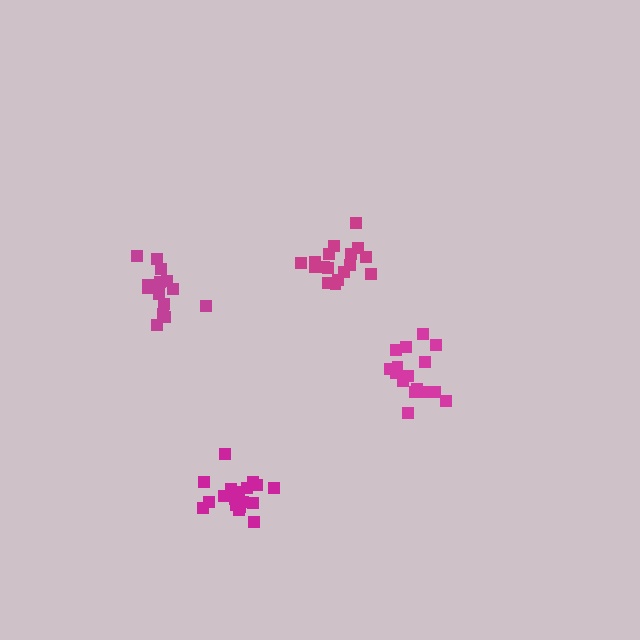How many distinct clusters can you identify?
There are 4 distinct clusters.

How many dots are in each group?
Group 1: 16 dots, Group 2: 17 dots, Group 3: 14 dots, Group 4: 18 dots (65 total).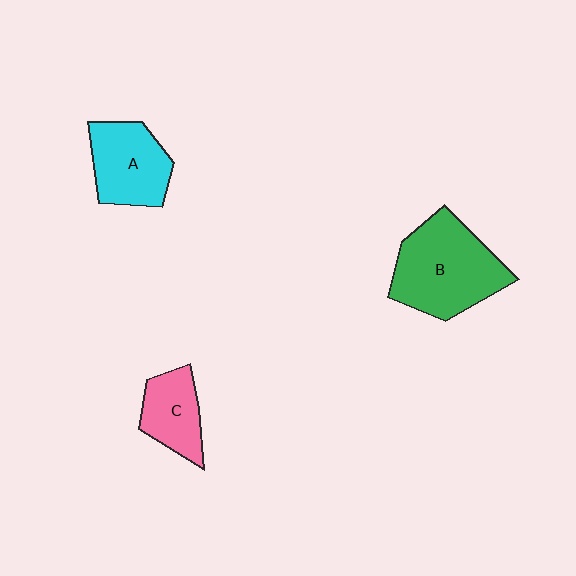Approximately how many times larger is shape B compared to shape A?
Approximately 1.5 times.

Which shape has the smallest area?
Shape C (pink).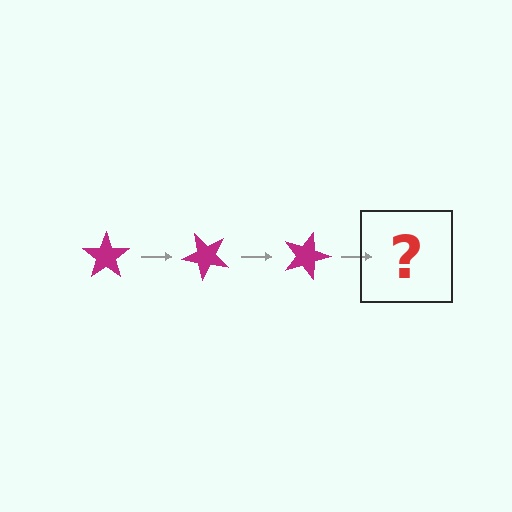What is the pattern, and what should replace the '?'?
The pattern is that the star rotates 45 degrees each step. The '?' should be a magenta star rotated 135 degrees.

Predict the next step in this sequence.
The next step is a magenta star rotated 135 degrees.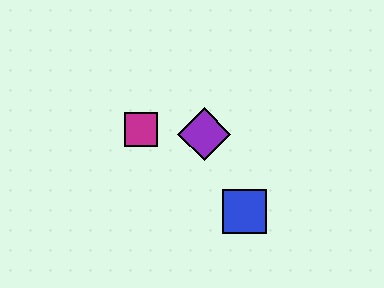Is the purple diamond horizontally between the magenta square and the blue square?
Yes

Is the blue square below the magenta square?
Yes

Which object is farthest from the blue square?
The magenta square is farthest from the blue square.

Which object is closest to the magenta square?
The purple diamond is closest to the magenta square.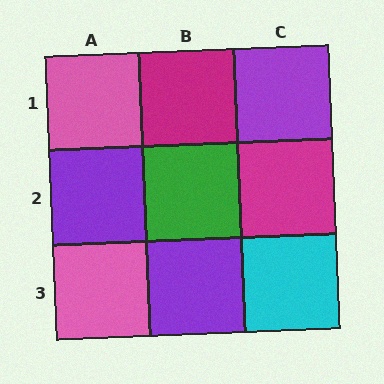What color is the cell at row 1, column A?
Pink.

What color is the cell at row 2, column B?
Green.